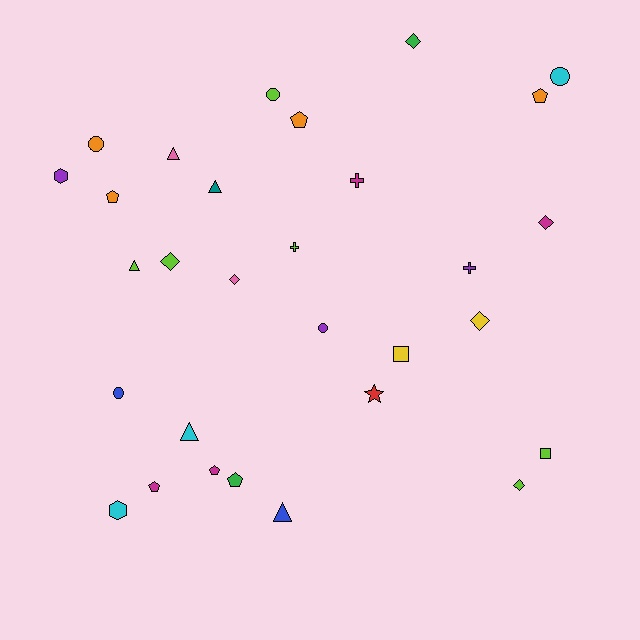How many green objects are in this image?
There are 2 green objects.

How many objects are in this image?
There are 30 objects.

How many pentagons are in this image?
There are 6 pentagons.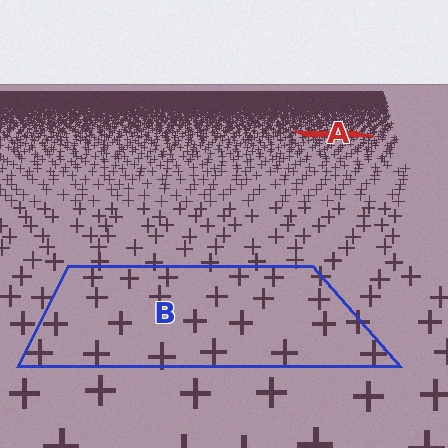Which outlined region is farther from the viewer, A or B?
Region A is farther from the viewer — the texture elements inside it appear smaller and more densely packed.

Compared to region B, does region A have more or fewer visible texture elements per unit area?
Region A has more texture elements per unit area — they are packed more densely because it is farther away.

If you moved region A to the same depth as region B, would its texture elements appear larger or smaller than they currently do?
They would appear larger. At a closer depth, the same texture elements are projected at a bigger on-screen size.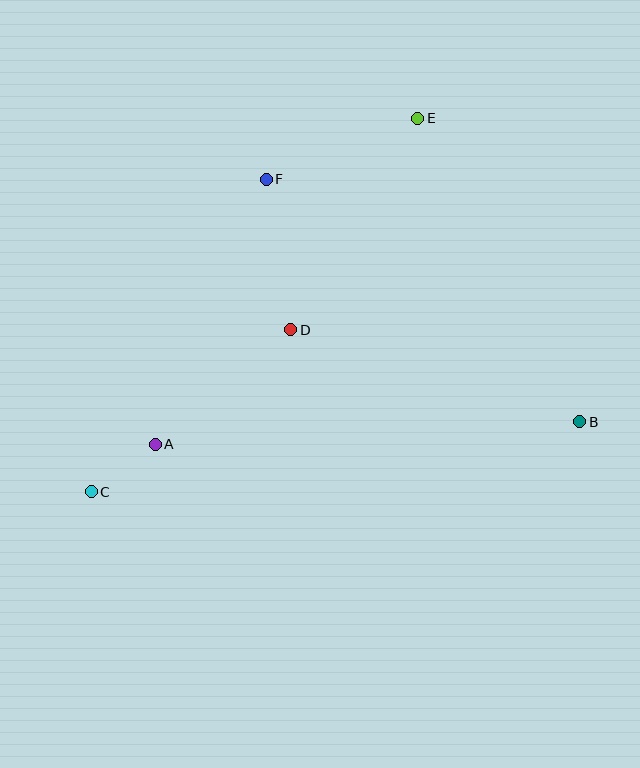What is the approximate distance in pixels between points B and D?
The distance between B and D is approximately 303 pixels.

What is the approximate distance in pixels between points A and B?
The distance between A and B is approximately 425 pixels.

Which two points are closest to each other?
Points A and C are closest to each other.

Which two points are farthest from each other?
Points C and E are farthest from each other.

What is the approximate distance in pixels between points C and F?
The distance between C and F is approximately 358 pixels.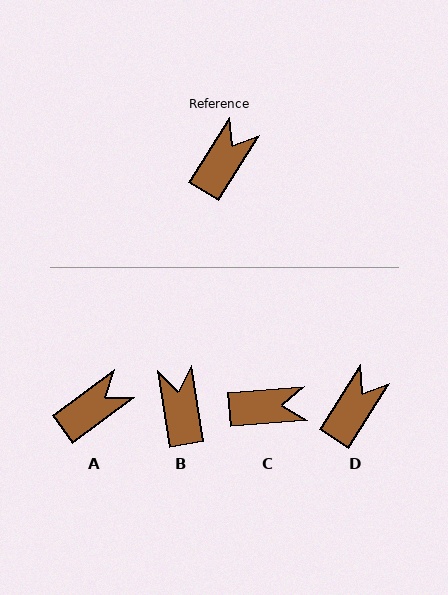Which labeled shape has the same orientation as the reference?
D.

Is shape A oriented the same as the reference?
No, it is off by about 21 degrees.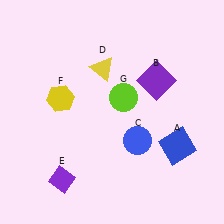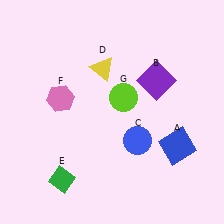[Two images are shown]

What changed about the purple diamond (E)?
In Image 1, E is purple. In Image 2, it changed to green.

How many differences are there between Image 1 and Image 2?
There are 2 differences between the two images.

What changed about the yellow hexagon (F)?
In Image 1, F is yellow. In Image 2, it changed to pink.